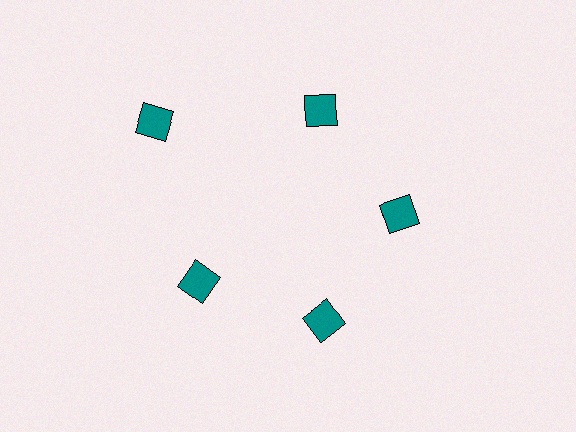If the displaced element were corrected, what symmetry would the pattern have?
It would have 5-fold rotational symmetry — the pattern would map onto itself every 72 degrees.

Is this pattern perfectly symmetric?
No. The 5 teal diamonds are arranged in a ring, but one element near the 10 o'clock position is pushed outward from the center, breaking the 5-fold rotational symmetry.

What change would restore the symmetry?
The symmetry would be restored by moving it inward, back onto the ring so that all 5 diamonds sit at equal angles and equal distance from the center.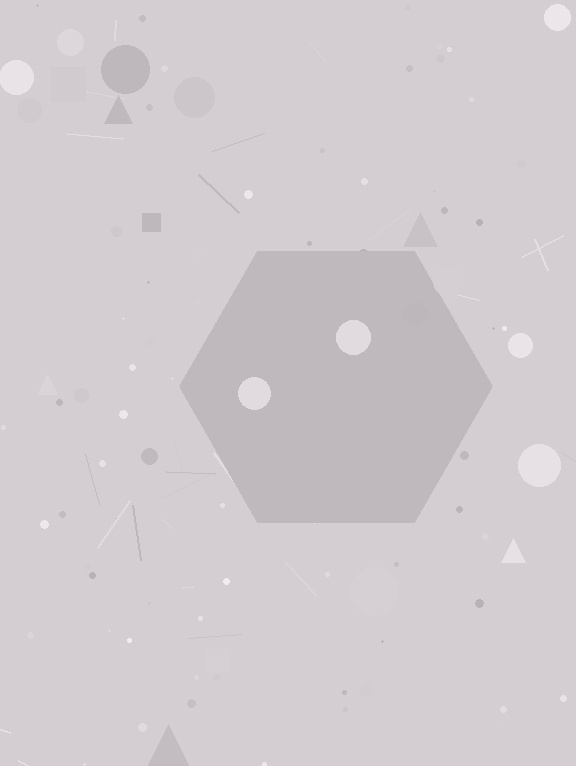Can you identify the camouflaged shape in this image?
The camouflaged shape is a hexagon.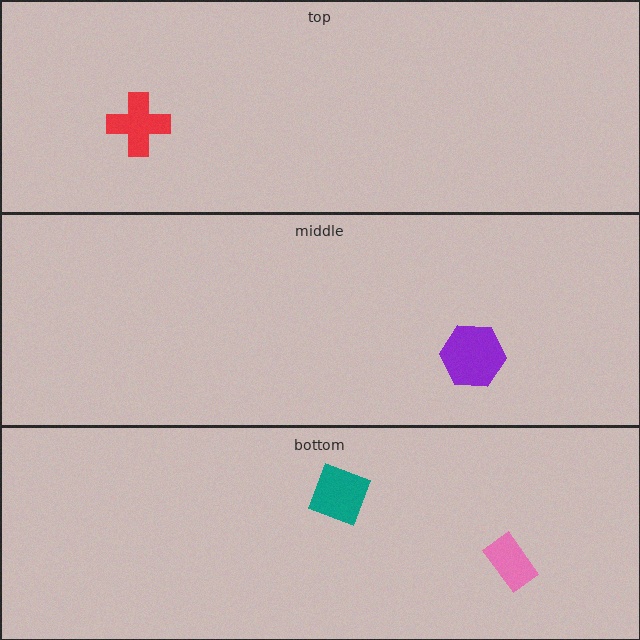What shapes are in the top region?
The red cross.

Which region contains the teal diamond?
The bottom region.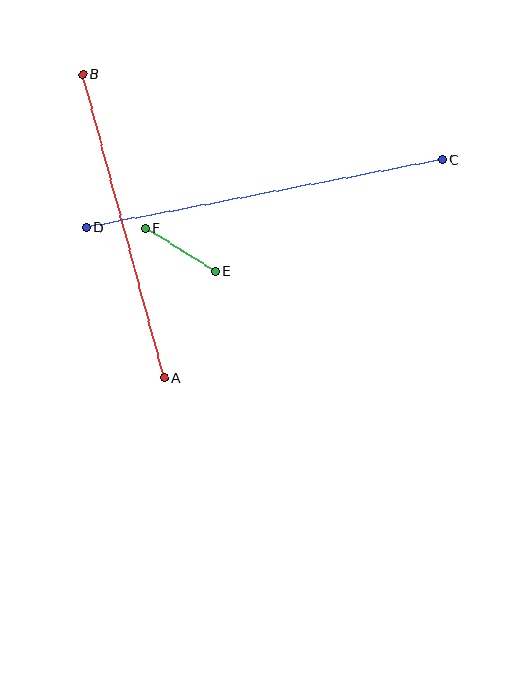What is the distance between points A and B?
The distance is approximately 315 pixels.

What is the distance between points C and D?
The distance is approximately 362 pixels.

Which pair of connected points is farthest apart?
Points C and D are farthest apart.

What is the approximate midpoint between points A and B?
The midpoint is at approximately (123, 226) pixels.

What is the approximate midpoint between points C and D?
The midpoint is at approximately (264, 193) pixels.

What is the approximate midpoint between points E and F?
The midpoint is at approximately (180, 250) pixels.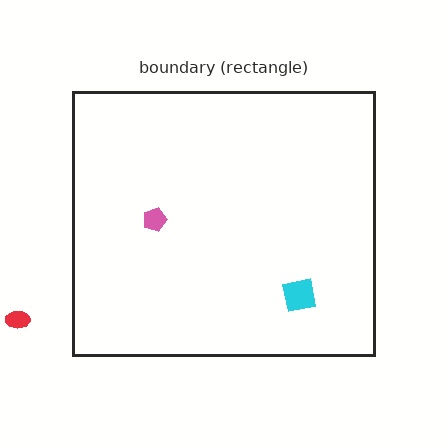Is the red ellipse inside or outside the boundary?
Outside.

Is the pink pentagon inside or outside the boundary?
Inside.